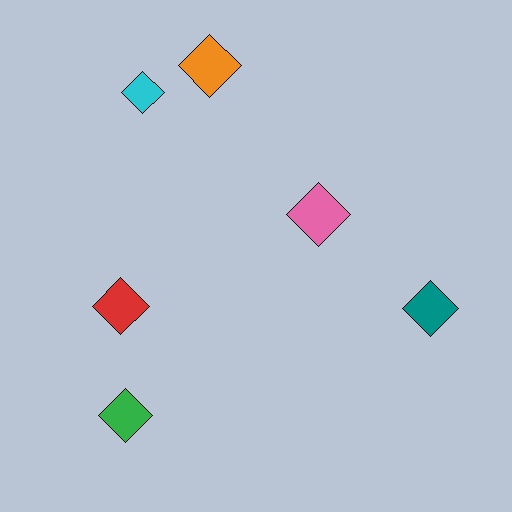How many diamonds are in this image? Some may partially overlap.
There are 6 diamonds.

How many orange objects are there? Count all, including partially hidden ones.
There is 1 orange object.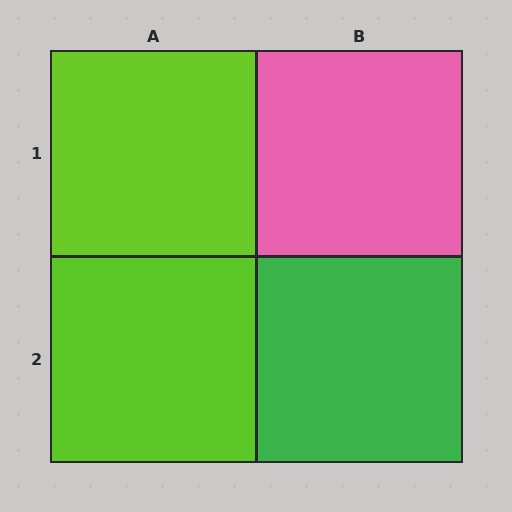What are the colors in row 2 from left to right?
Lime, green.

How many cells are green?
1 cell is green.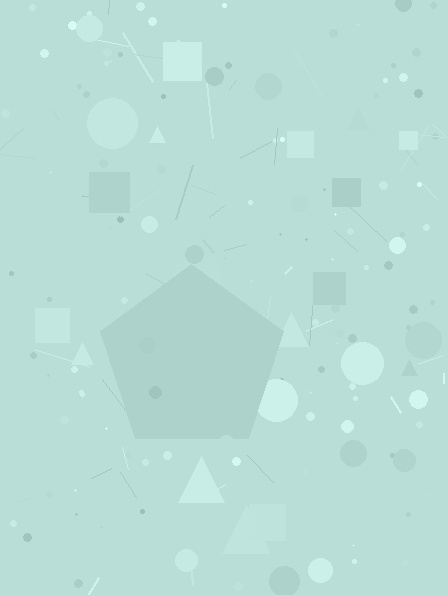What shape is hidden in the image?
A pentagon is hidden in the image.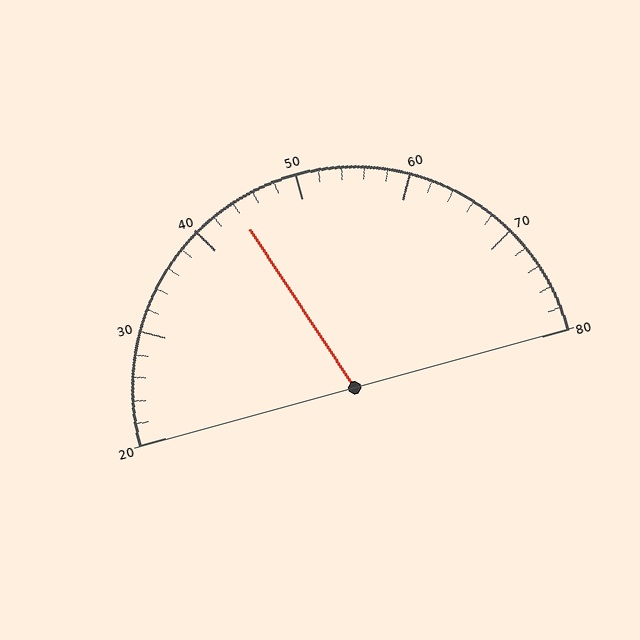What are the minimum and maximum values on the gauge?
The gauge ranges from 20 to 80.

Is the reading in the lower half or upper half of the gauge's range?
The reading is in the lower half of the range (20 to 80).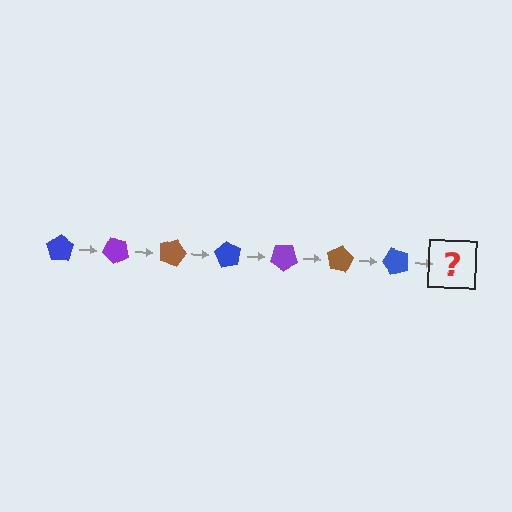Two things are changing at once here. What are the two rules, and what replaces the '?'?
The two rules are that it rotates 45 degrees each step and the color cycles through blue, purple, and brown. The '?' should be a purple pentagon, rotated 315 degrees from the start.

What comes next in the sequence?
The next element should be a purple pentagon, rotated 315 degrees from the start.